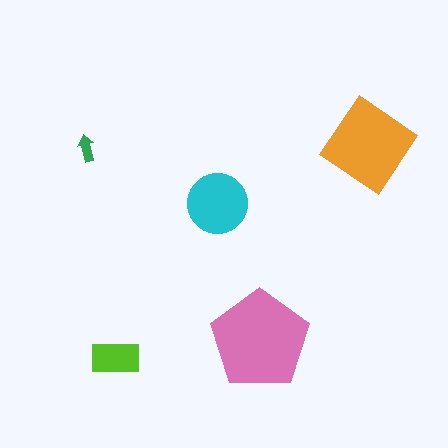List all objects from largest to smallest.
The pink pentagon, the orange diamond, the cyan circle, the lime rectangle, the green arrow.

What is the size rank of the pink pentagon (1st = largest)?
1st.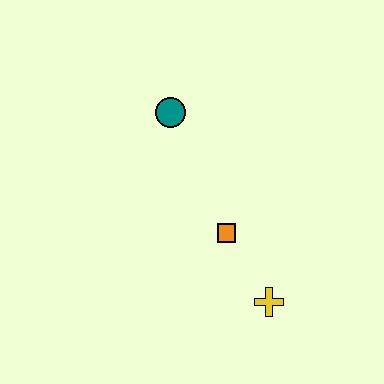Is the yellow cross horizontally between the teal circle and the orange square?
No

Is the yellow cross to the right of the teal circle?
Yes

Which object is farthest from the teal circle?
The yellow cross is farthest from the teal circle.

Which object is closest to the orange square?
The yellow cross is closest to the orange square.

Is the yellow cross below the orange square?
Yes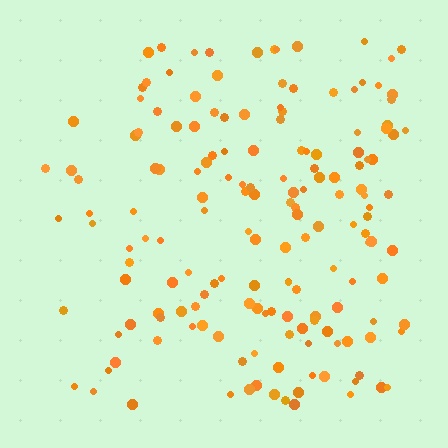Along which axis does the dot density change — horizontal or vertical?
Horizontal.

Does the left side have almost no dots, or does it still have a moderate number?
Still a moderate number, just noticeably fewer than the right.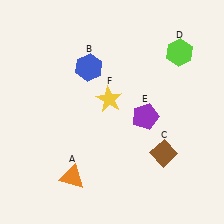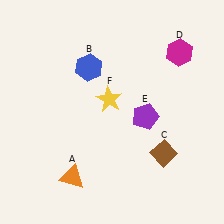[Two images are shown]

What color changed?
The hexagon (D) changed from lime in Image 1 to magenta in Image 2.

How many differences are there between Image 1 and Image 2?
There is 1 difference between the two images.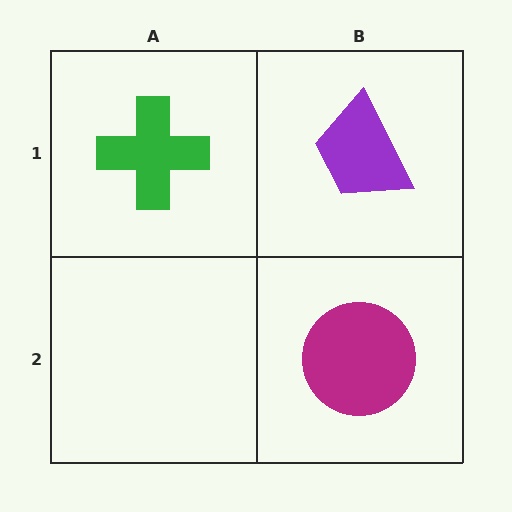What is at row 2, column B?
A magenta circle.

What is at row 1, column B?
A purple trapezoid.